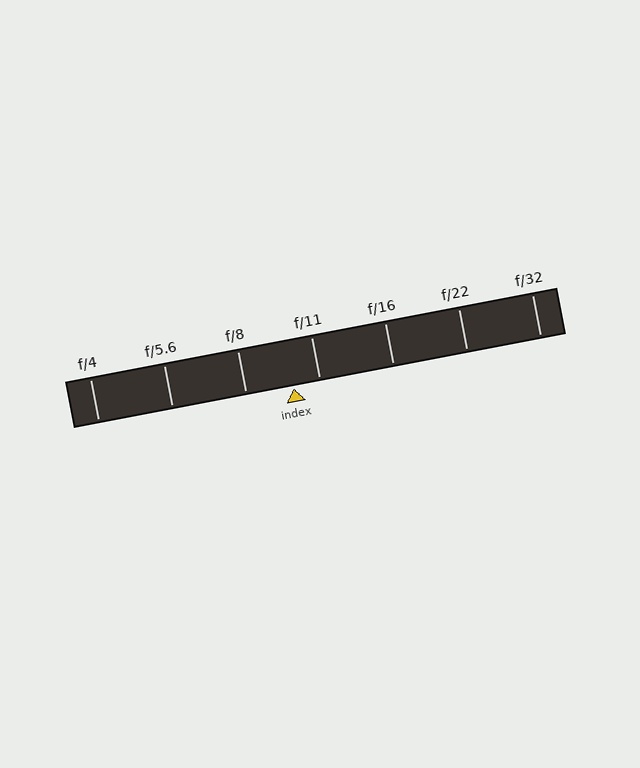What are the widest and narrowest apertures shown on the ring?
The widest aperture shown is f/4 and the narrowest is f/32.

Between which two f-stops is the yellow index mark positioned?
The index mark is between f/8 and f/11.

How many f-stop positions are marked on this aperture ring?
There are 7 f-stop positions marked.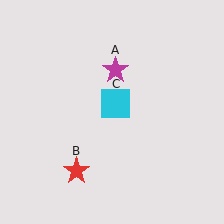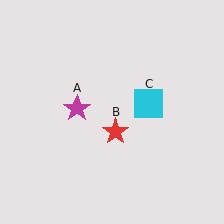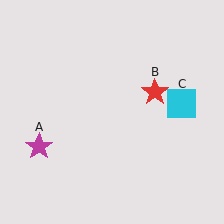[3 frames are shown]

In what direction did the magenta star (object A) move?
The magenta star (object A) moved down and to the left.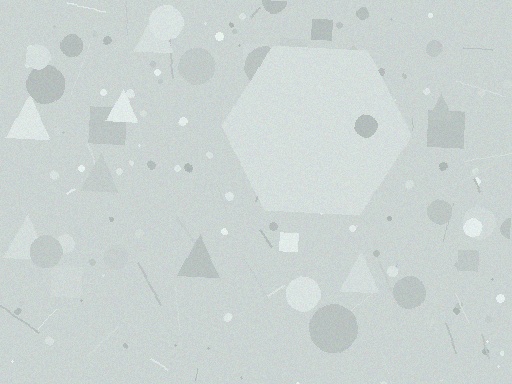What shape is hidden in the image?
A hexagon is hidden in the image.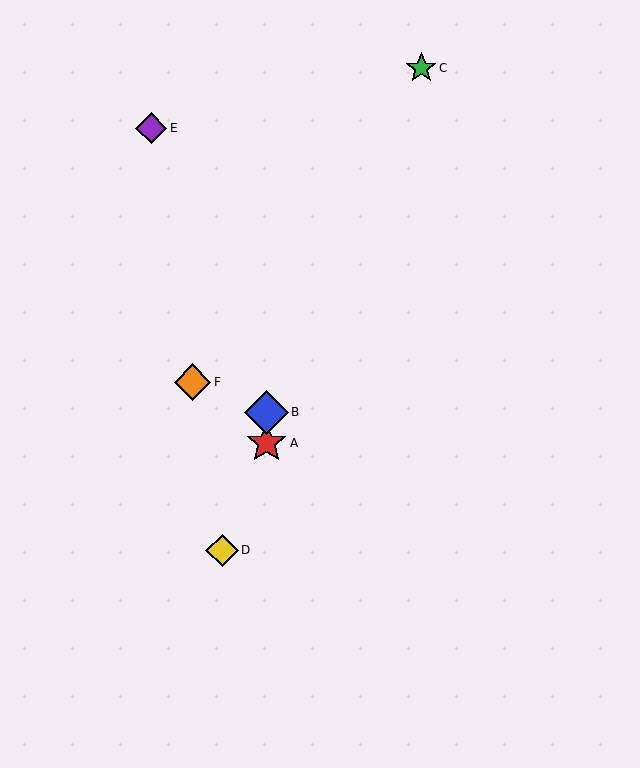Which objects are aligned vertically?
Objects A, B are aligned vertically.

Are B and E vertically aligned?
No, B is at x≈267 and E is at x≈151.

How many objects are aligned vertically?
2 objects (A, B) are aligned vertically.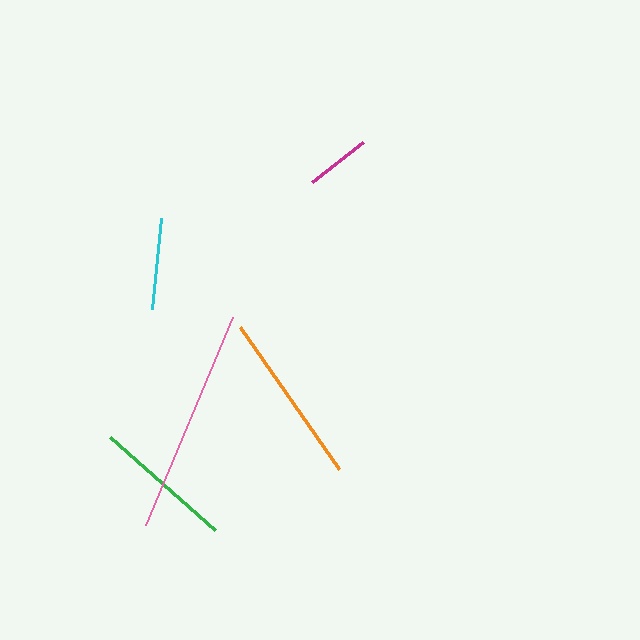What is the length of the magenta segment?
The magenta segment is approximately 65 pixels long.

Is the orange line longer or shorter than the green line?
The orange line is longer than the green line.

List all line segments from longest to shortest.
From longest to shortest: pink, orange, green, cyan, magenta.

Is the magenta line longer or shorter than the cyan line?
The cyan line is longer than the magenta line.